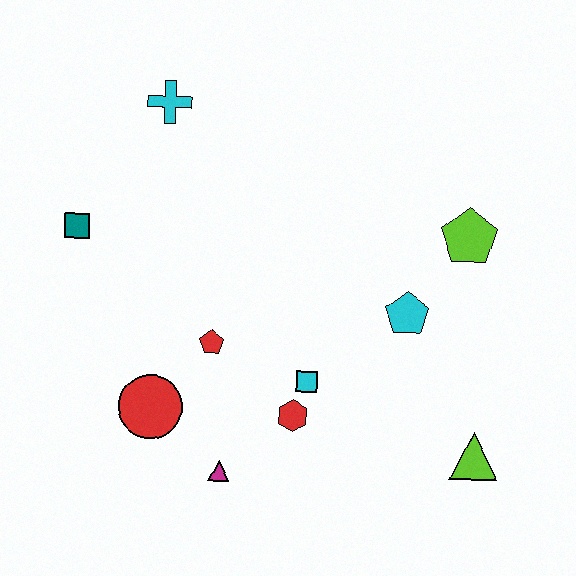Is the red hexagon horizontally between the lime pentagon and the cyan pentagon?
No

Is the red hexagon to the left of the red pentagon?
No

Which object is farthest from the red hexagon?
The cyan cross is farthest from the red hexagon.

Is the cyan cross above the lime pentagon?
Yes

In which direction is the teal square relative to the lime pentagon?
The teal square is to the left of the lime pentagon.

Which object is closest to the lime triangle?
The cyan pentagon is closest to the lime triangle.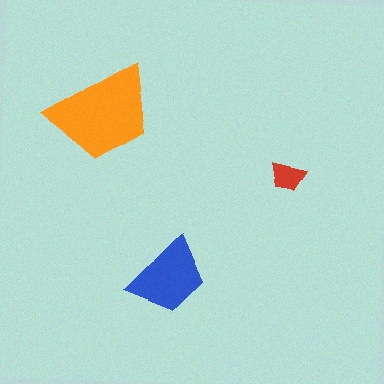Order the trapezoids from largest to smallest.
the orange one, the blue one, the red one.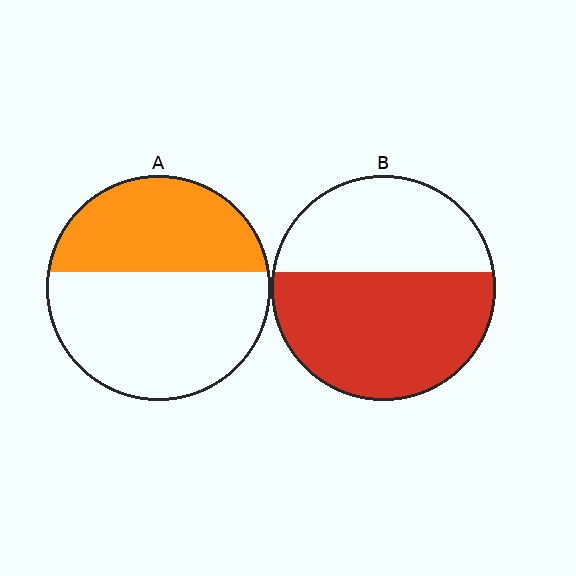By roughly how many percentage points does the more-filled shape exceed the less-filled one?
By roughly 20 percentage points (B over A).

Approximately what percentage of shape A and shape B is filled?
A is approximately 40% and B is approximately 60%.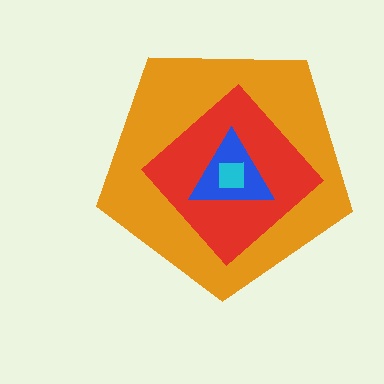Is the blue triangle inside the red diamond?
Yes.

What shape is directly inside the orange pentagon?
The red diamond.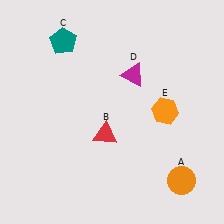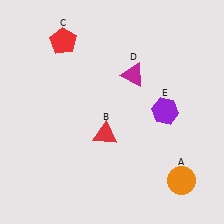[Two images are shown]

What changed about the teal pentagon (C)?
In Image 1, C is teal. In Image 2, it changed to red.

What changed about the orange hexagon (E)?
In Image 1, E is orange. In Image 2, it changed to purple.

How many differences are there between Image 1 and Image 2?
There are 2 differences between the two images.